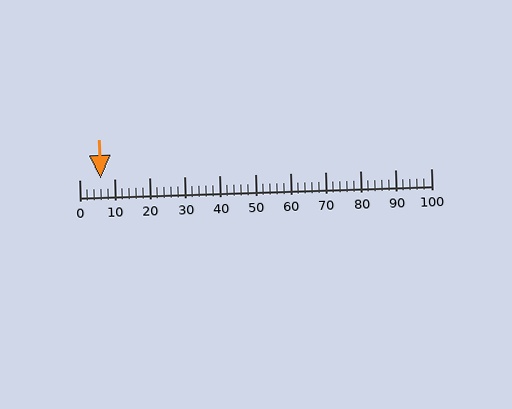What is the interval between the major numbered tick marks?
The major tick marks are spaced 10 units apart.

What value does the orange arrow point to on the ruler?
The orange arrow points to approximately 6.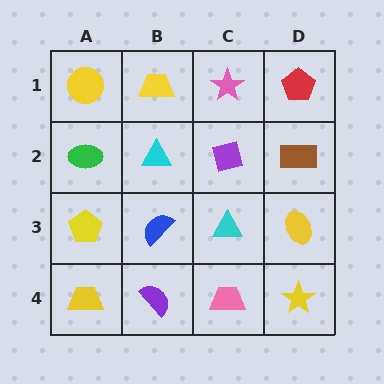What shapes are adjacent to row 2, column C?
A pink star (row 1, column C), a cyan triangle (row 3, column C), a cyan triangle (row 2, column B), a brown rectangle (row 2, column D).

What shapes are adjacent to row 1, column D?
A brown rectangle (row 2, column D), a pink star (row 1, column C).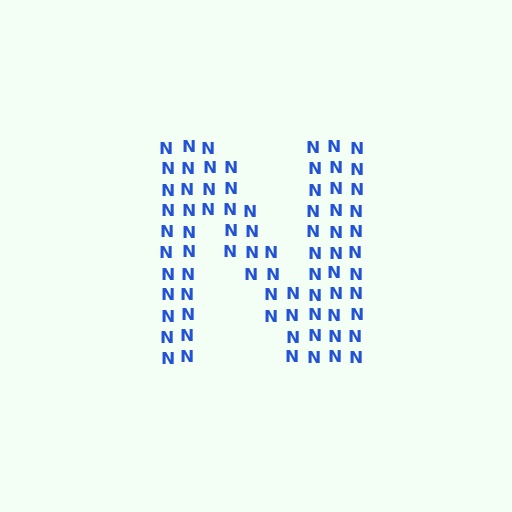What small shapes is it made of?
It is made of small letter N's.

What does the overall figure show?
The overall figure shows the letter N.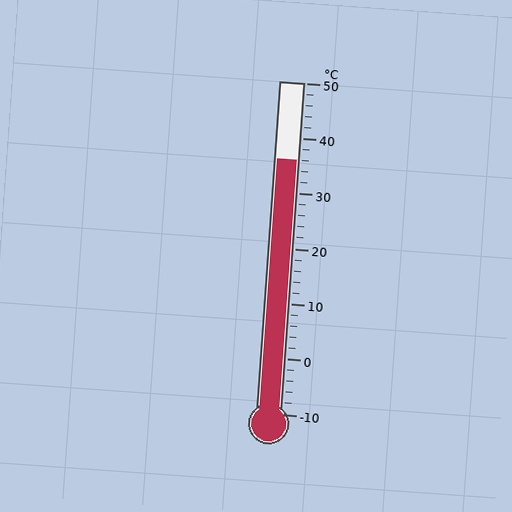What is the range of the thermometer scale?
The thermometer scale ranges from -10°C to 50°C.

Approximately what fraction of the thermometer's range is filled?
The thermometer is filled to approximately 75% of its range.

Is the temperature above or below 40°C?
The temperature is below 40°C.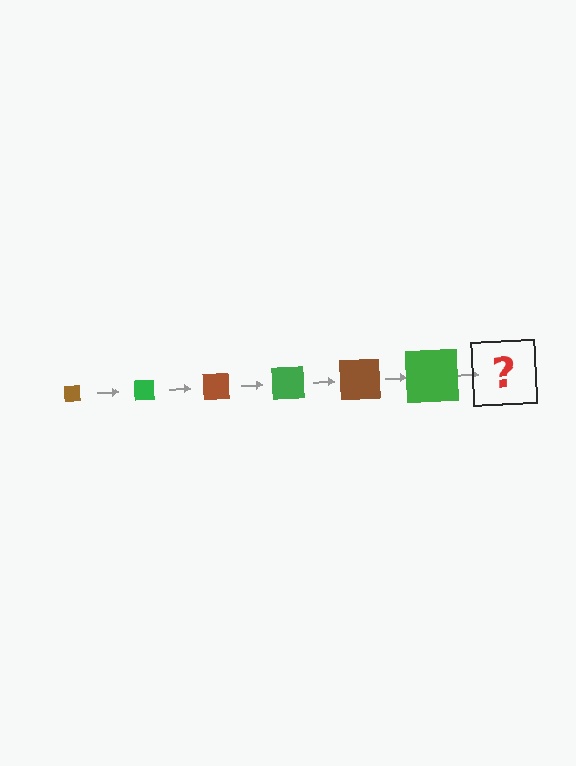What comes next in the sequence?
The next element should be a brown square, larger than the previous one.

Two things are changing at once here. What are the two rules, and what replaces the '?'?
The two rules are that the square grows larger each step and the color cycles through brown and green. The '?' should be a brown square, larger than the previous one.